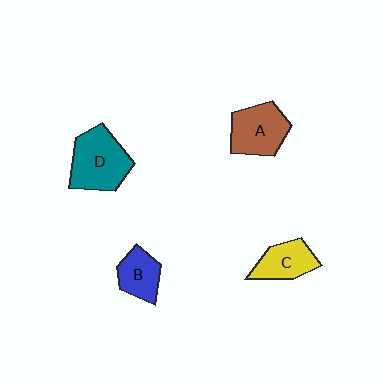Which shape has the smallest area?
Shape B (blue).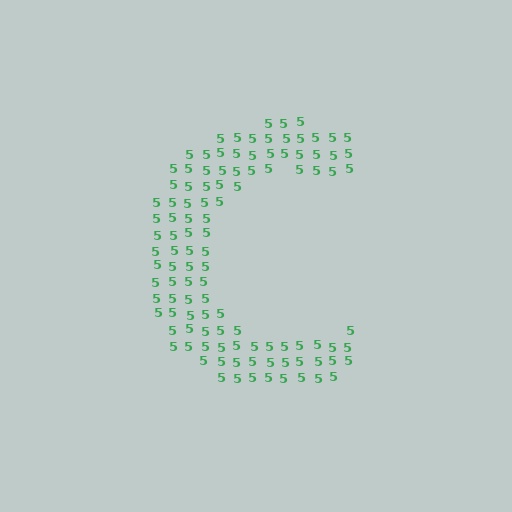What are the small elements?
The small elements are digit 5's.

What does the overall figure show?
The overall figure shows the letter C.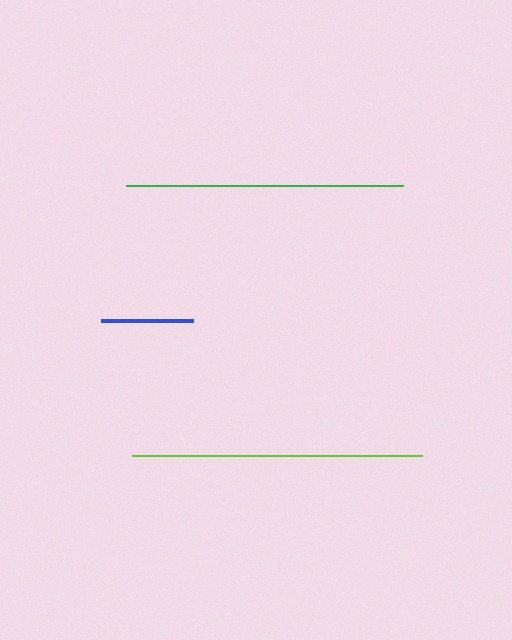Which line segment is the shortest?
The blue line is the shortest at approximately 92 pixels.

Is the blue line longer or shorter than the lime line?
The lime line is longer than the blue line.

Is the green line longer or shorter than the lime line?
The lime line is longer than the green line.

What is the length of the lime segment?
The lime segment is approximately 289 pixels long.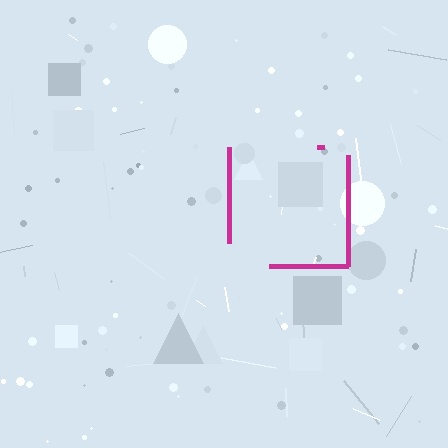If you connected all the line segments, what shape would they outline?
They would outline a square.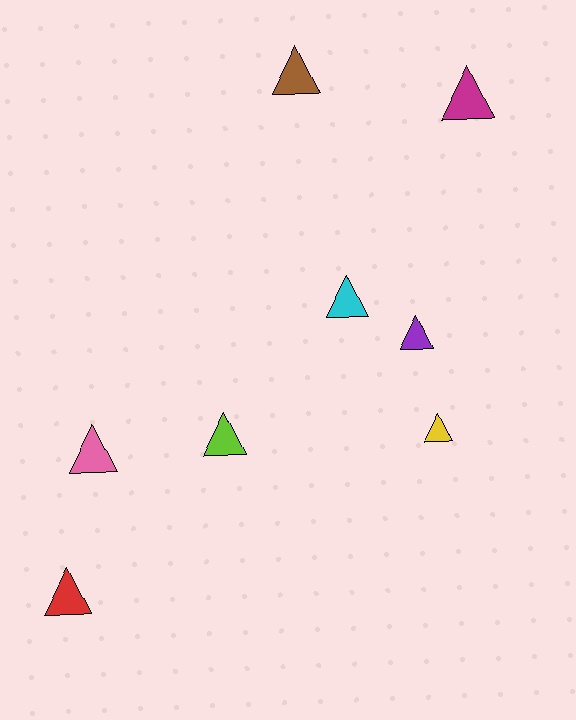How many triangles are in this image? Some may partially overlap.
There are 8 triangles.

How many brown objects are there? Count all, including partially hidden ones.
There is 1 brown object.